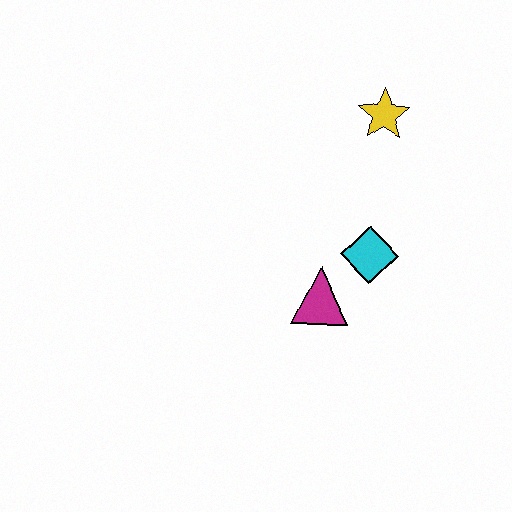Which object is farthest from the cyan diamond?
The yellow star is farthest from the cyan diamond.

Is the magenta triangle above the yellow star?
No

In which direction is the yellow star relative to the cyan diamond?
The yellow star is above the cyan diamond.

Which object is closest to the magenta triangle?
The cyan diamond is closest to the magenta triangle.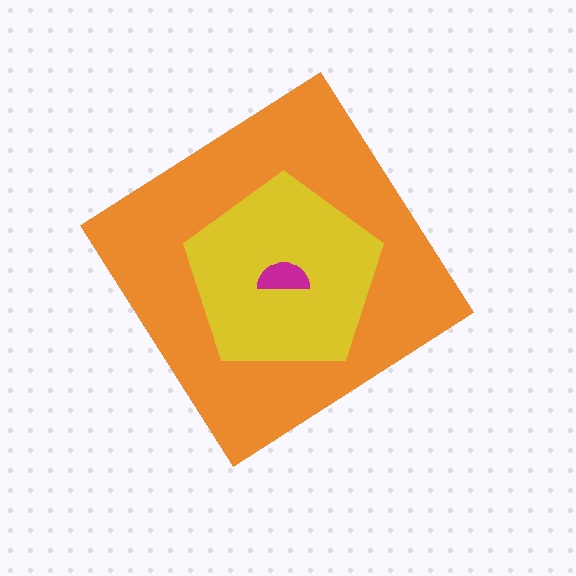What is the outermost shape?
The orange diamond.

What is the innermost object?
The magenta semicircle.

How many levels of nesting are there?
3.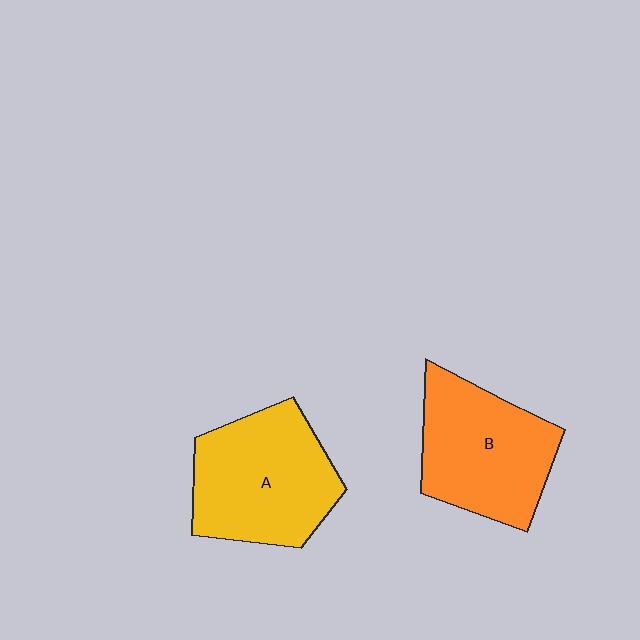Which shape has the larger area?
Shape A (yellow).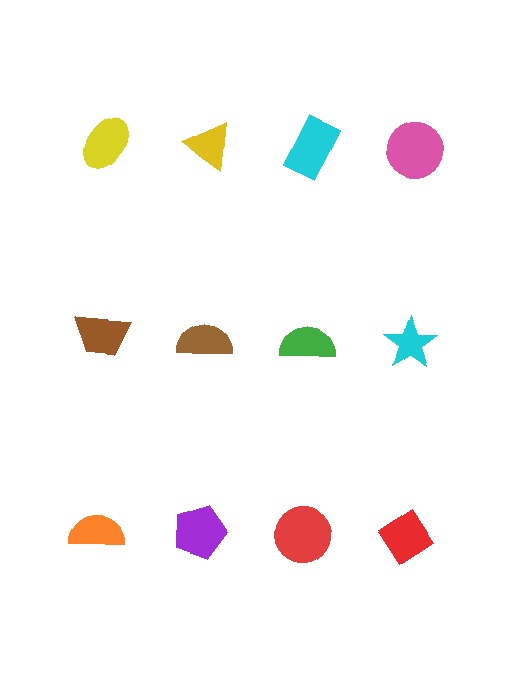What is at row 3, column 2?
A purple pentagon.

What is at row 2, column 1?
A brown trapezoid.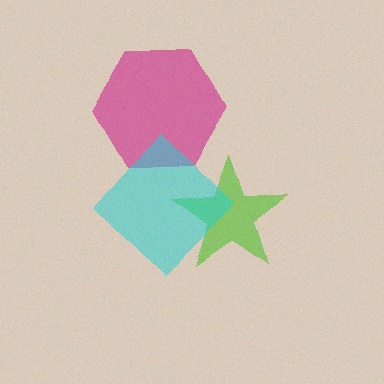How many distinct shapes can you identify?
There are 3 distinct shapes: a magenta hexagon, a lime star, a cyan diamond.